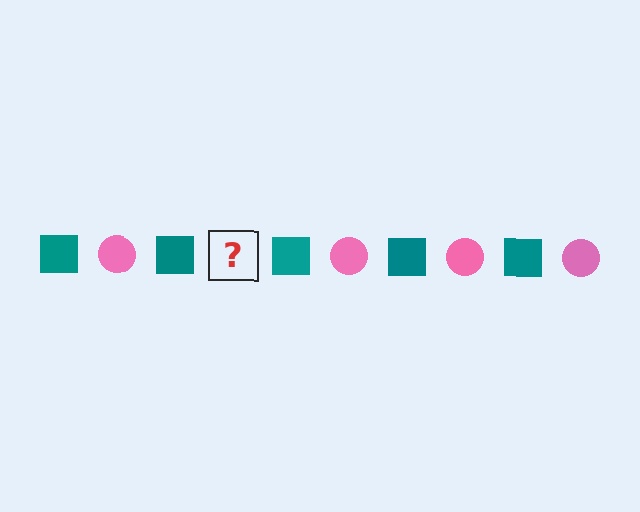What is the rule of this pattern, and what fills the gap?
The rule is that the pattern alternates between teal square and pink circle. The gap should be filled with a pink circle.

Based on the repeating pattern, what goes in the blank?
The blank should be a pink circle.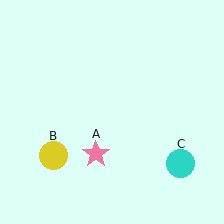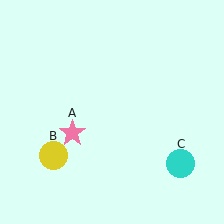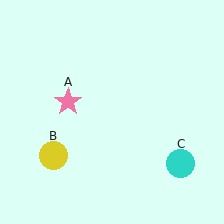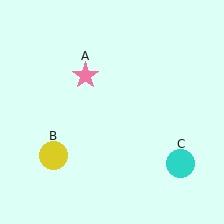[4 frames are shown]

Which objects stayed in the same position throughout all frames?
Yellow circle (object B) and cyan circle (object C) remained stationary.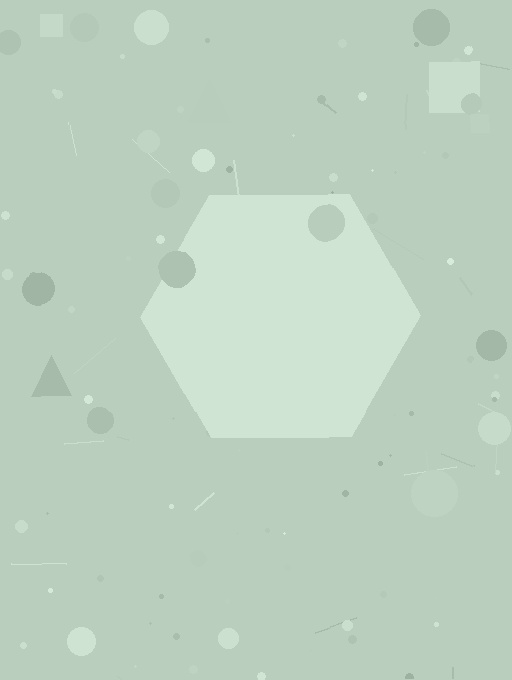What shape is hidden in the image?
A hexagon is hidden in the image.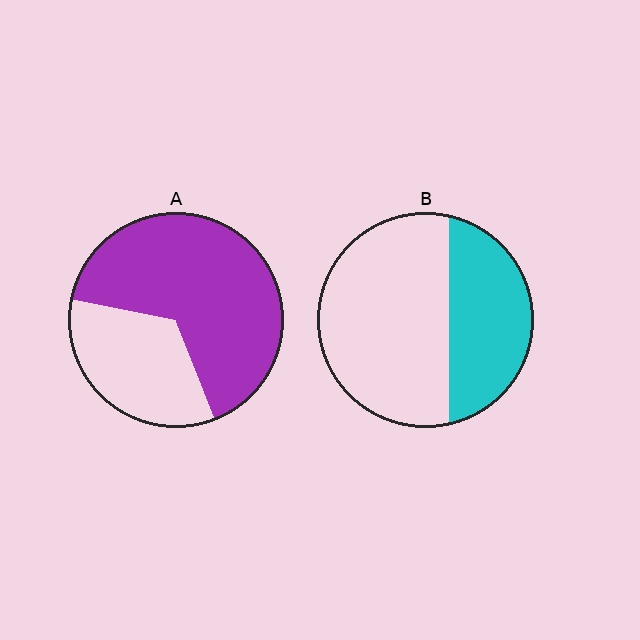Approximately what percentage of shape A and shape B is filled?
A is approximately 65% and B is approximately 35%.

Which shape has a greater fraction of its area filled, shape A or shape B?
Shape A.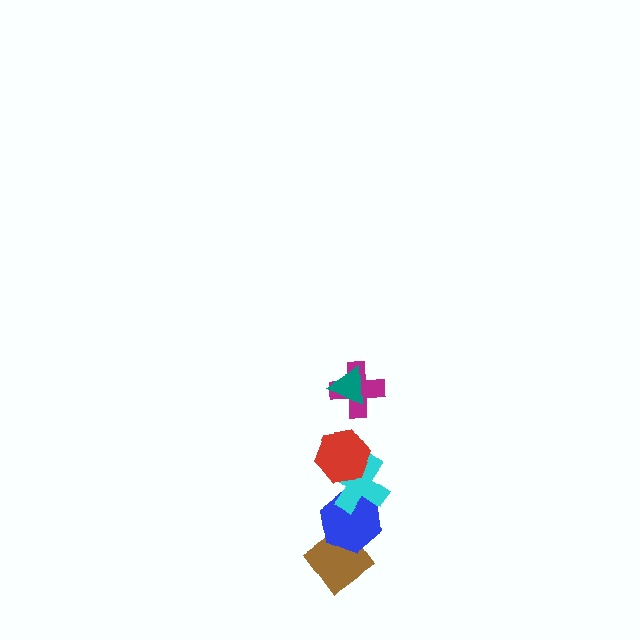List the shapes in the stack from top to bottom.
From top to bottom: the teal triangle, the magenta cross, the red hexagon, the cyan cross, the blue hexagon, the brown diamond.